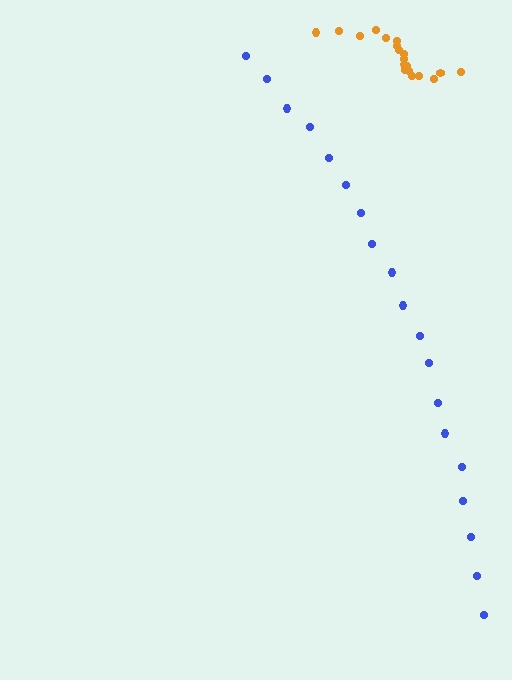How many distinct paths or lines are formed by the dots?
There are 2 distinct paths.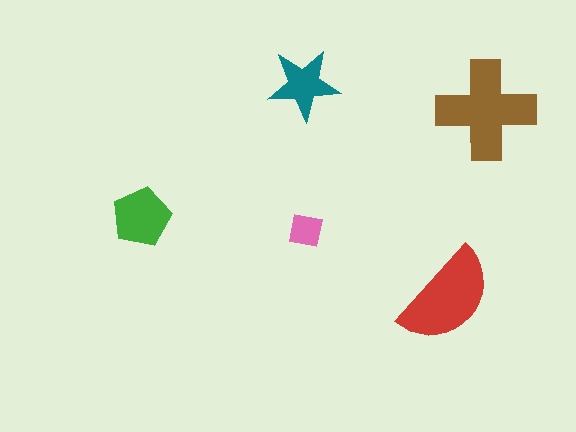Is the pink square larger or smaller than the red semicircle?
Smaller.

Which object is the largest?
The brown cross.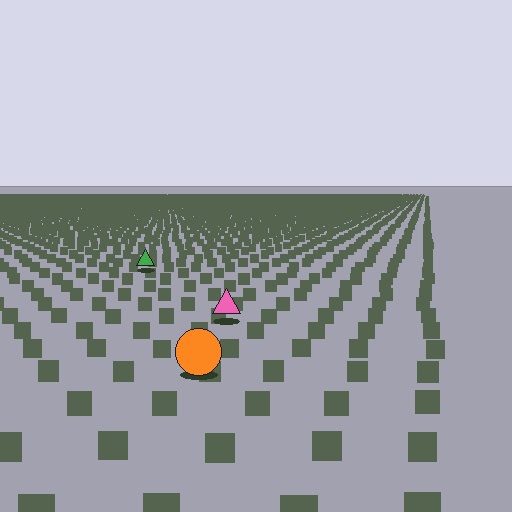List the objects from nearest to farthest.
From nearest to farthest: the orange circle, the pink triangle, the green triangle.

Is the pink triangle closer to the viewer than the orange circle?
No. The orange circle is closer — you can tell from the texture gradient: the ground texture is coarser near it.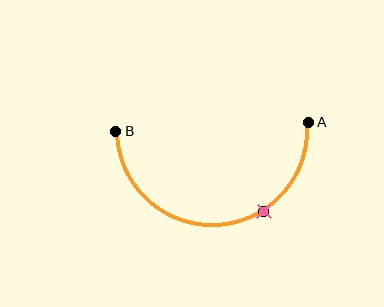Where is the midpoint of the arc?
The arc midpoint is the point on the curve farthest from the straight line joining A and B. It sits below that line.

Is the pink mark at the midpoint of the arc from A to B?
No. The pink mark lies on the arc but is closer to endpoint A. The arc midpoint would be at the point on the curve equidistant along the arc from both A and B.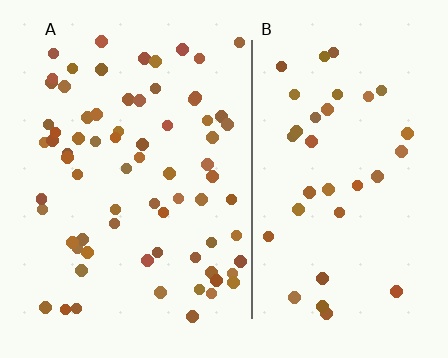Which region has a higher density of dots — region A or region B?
A (the left).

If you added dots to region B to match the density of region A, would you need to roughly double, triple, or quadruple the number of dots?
Approximately double.